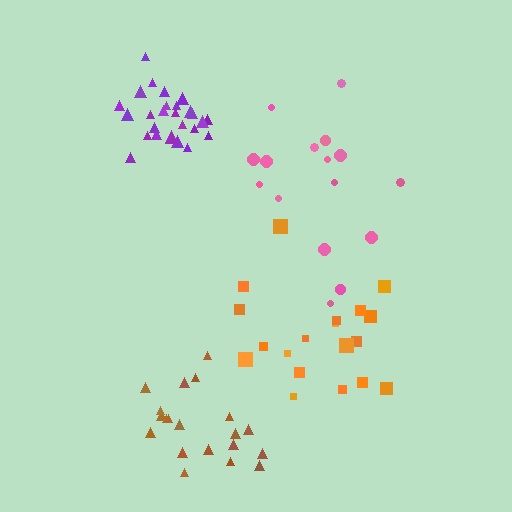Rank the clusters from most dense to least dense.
purple, brown, orange, pink.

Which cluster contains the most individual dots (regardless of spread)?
Purple (27).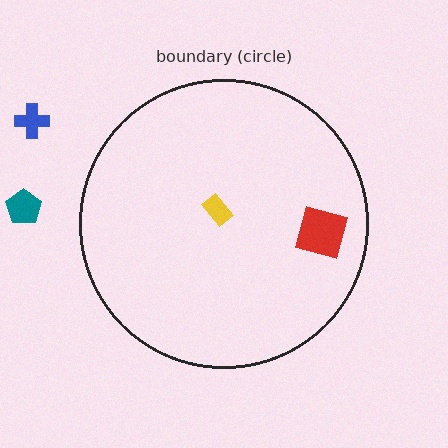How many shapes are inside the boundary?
2 inside, 2 outside.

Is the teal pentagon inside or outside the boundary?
Outside.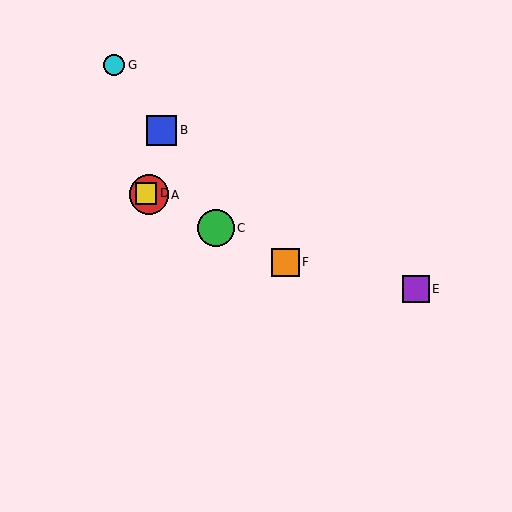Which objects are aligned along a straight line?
Objects A, C, D, F are aligned along a straight line.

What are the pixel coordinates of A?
Object A is at (149, 195).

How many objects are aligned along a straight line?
4 objects (A, C, D, F) are aligned along a straight line.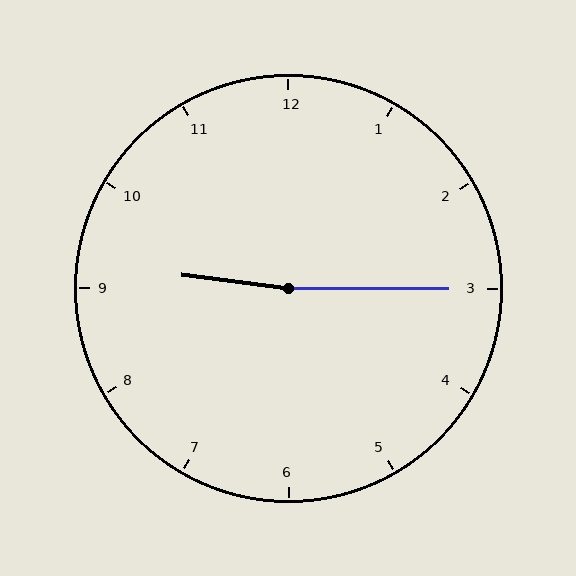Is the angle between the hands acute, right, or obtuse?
It is obtuse.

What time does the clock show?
9:15.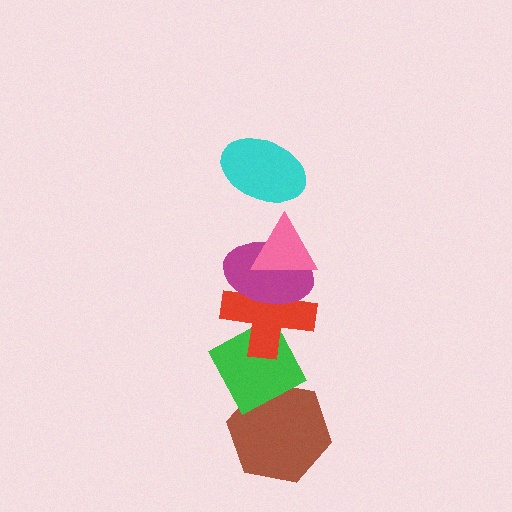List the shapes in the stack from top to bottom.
From top to bottom: the cyan ellipse, the pink triangle, the magenta ellipse, the red cross, the green diamond, the brown hexagon.